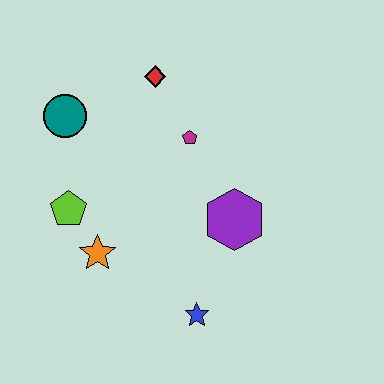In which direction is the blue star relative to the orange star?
The blue star is to the right of the orange star.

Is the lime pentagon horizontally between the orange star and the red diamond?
No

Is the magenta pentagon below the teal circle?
Yes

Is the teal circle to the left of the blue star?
Yes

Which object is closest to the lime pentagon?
The orange star is closest to the lime pentagon.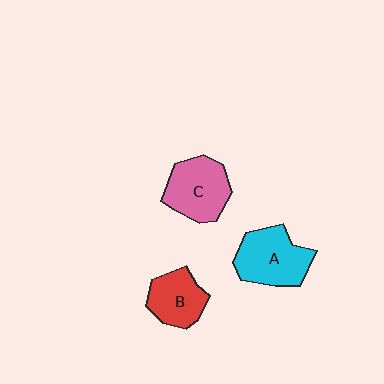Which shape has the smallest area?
Shape B (red).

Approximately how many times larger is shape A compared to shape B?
Approximately 1.3 times.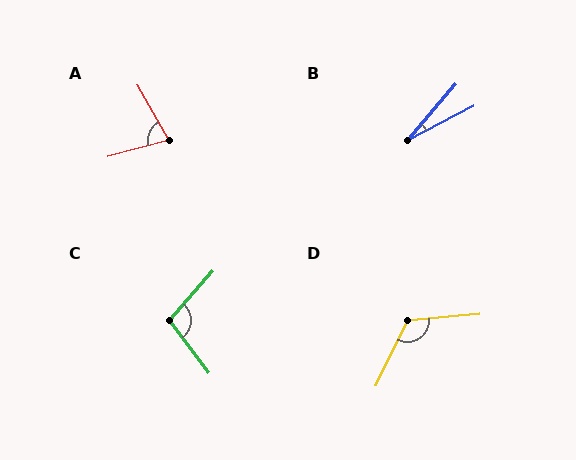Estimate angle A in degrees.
Approximately 75 degrees.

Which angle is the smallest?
B, at approximately 22 degrees.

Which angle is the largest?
D, at approximately 121 degrees.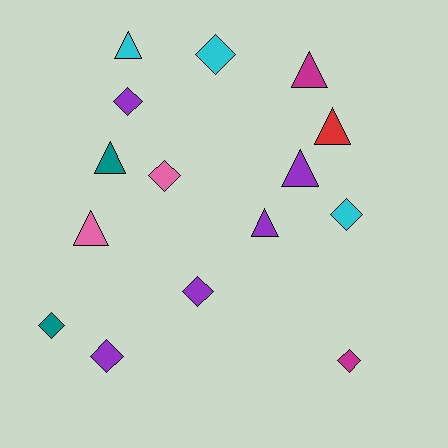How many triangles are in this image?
There are 7 triangles.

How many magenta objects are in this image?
There are 2 magenta objects.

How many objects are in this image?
There are 15 objects.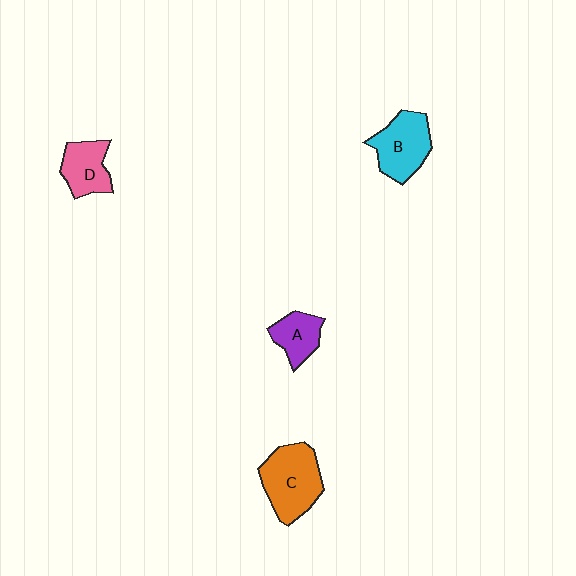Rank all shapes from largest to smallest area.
From largest to smallest: C (orange), B (cyan), D (pink), A (purple).